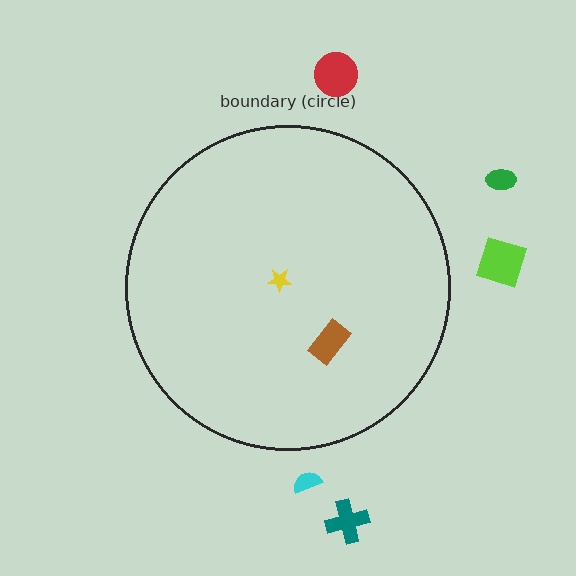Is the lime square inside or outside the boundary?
Outside.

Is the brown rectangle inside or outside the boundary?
Inside.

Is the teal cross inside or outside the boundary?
Outside.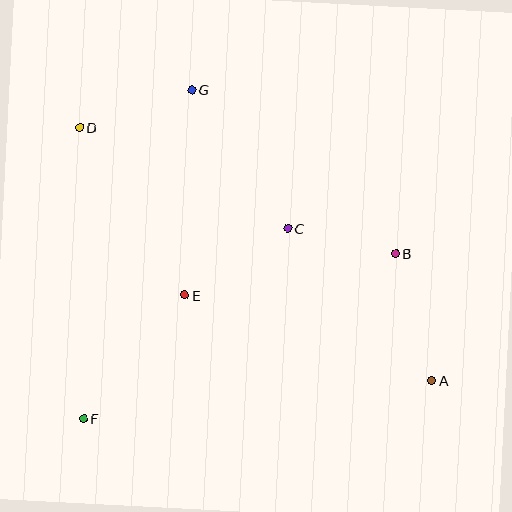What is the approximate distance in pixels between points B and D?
The distance between B and D is approximately 340 pixels.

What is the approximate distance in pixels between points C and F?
The distance between C and F is approximately 279 pixels.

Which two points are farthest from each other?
Points A and D are farthest from each other.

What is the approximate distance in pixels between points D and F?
The distance between D and F is approximately 291 pixels.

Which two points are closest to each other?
Points B and C are closest to each other.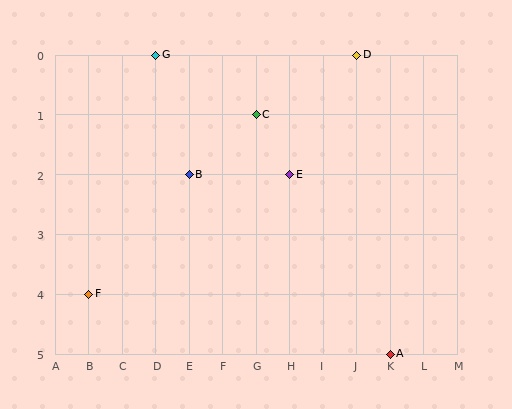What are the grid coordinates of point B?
Point B is at grid coordinates (E, 2).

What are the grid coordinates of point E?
Point E is at grid coordinates (H, 2).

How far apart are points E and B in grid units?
Points E and B are 3 columns apart.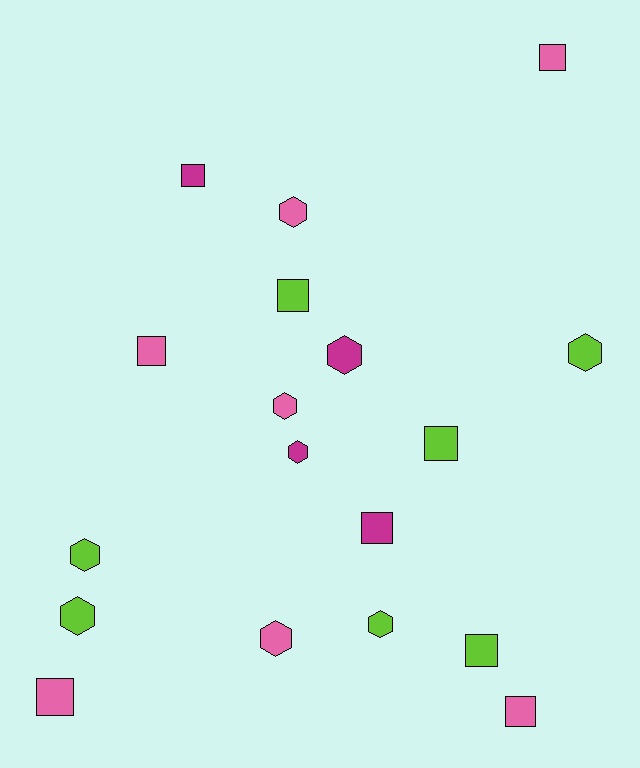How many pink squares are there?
There are 4 pink squares.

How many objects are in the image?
There are 18 objects.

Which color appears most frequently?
Lime, with 7 objects.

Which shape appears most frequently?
Hexagon, with 9 objects.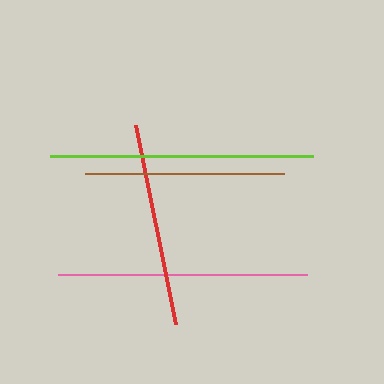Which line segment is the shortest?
The brown line is the shortest at approximately 200 pixels.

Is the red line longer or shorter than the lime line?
The lime line is longer than the red line.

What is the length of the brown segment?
The brown segment is approximately 200 pixels long.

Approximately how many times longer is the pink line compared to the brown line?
The pink line is approximately 1.3 times the length of the brown line.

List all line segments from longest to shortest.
From longest to shortest: lime, pink, red, brown.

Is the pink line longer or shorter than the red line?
The pink line is longer than the red line.